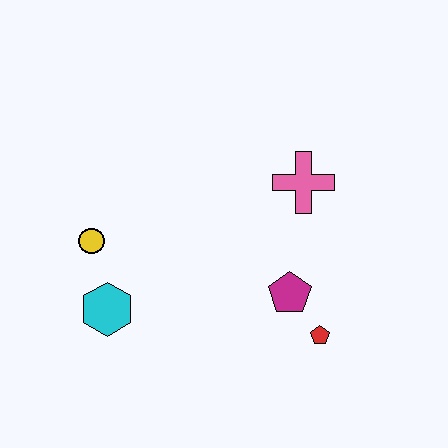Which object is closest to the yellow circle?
The cyan hexagon is closest to the yellow circle.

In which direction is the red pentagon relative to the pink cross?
The red pentagon is below the pink cross.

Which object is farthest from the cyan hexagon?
The pink cross is farthest from the cyan hexagon.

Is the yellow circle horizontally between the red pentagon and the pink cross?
No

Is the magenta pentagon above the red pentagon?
Yes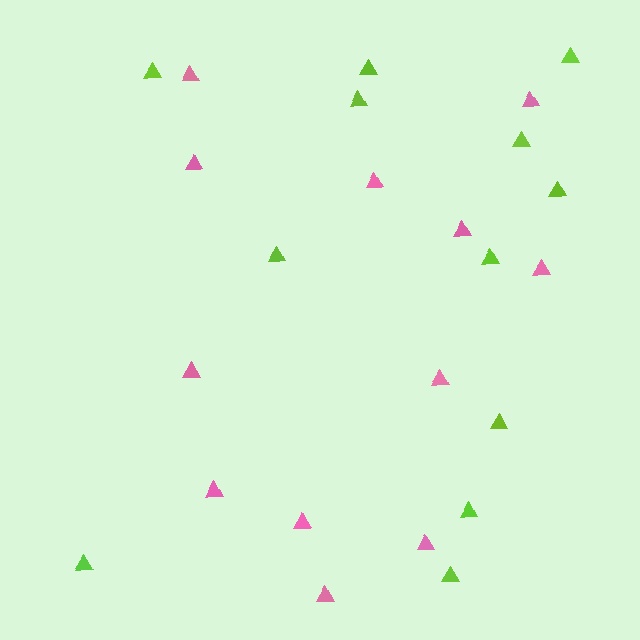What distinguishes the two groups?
There are 2 groups: one group of pink triangles (12) and one group of lime triangles (12).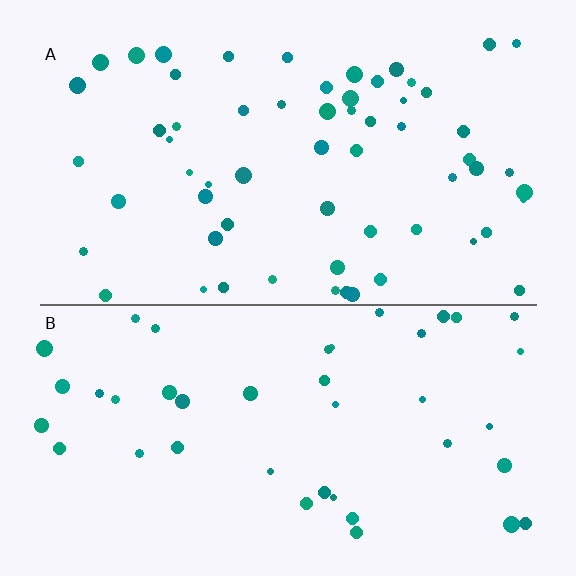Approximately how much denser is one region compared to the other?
Approximately 1.5× — region A over region B.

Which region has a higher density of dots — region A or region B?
A (the top).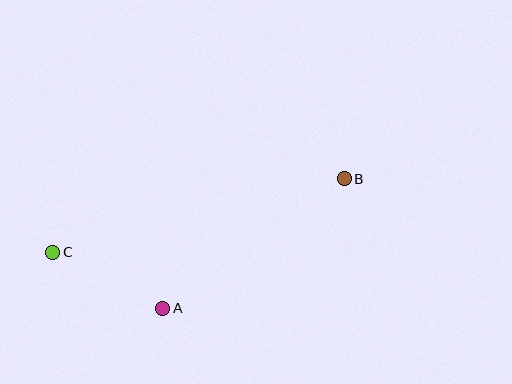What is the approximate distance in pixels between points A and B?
The distance between A and B is approximately 223 pixels.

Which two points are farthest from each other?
Points B and C are farthest from each other.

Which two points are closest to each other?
Points A and C are closest to each other.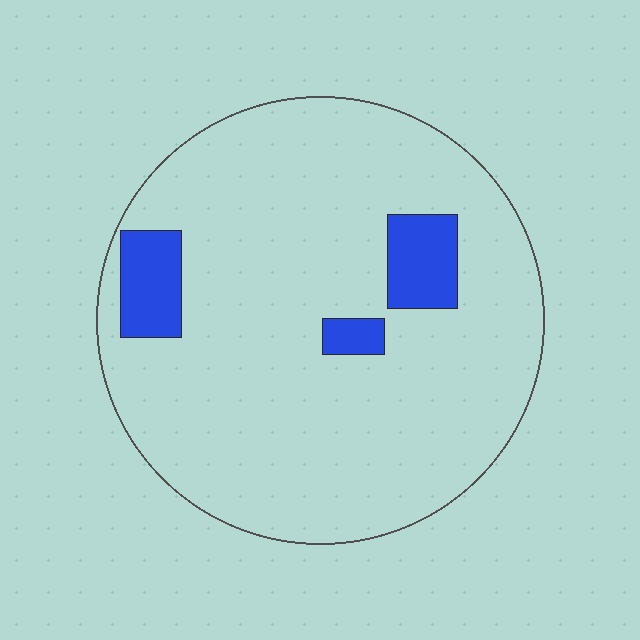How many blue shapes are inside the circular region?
3.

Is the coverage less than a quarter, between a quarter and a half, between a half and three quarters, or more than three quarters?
Less than a quarter.